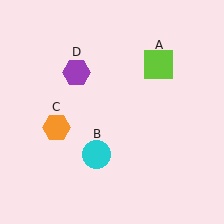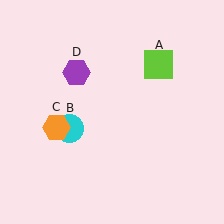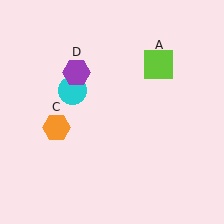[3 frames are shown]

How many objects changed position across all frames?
1 object changed position: cyan circle (object B).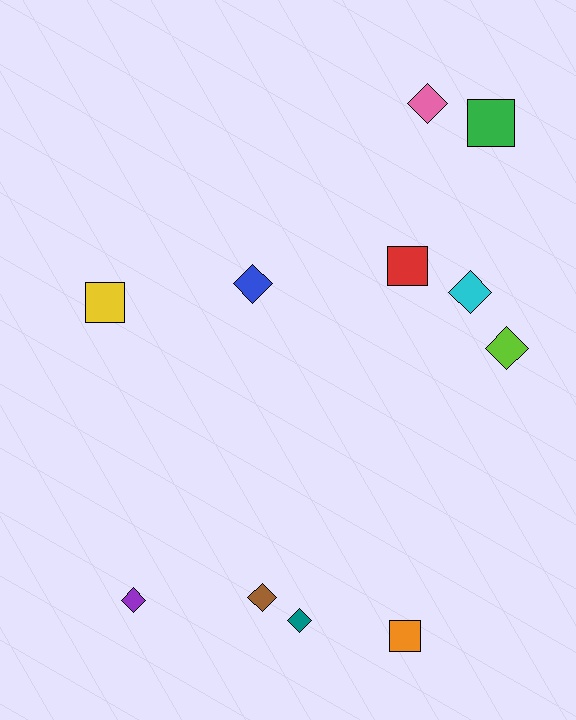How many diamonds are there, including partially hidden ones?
There are 7 diamonds.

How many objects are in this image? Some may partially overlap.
There are 11 objects.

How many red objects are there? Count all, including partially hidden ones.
There is 1 red object.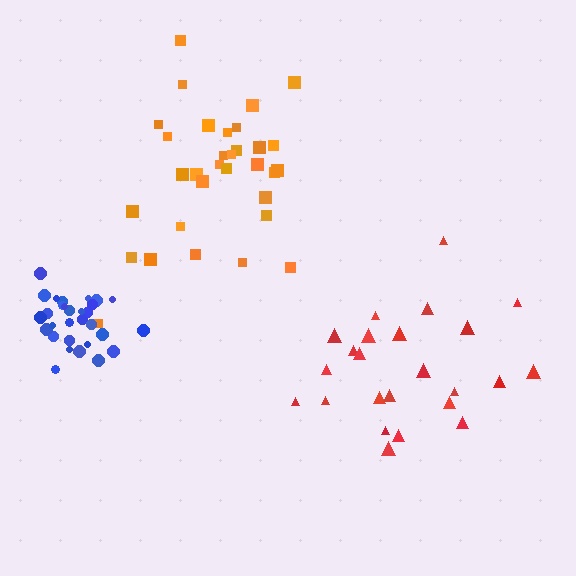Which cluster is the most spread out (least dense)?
Orange.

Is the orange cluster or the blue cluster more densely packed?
Blue.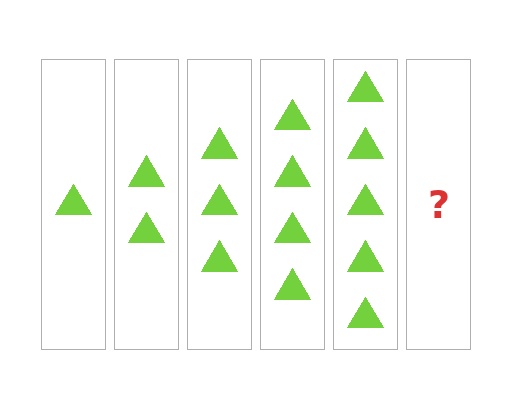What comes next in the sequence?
The next element should be 6 triangles.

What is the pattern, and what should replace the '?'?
The pattern is that each step adds one more triangle. The '?' should be 6 triangles.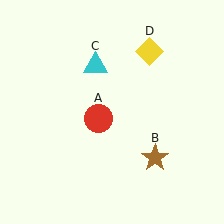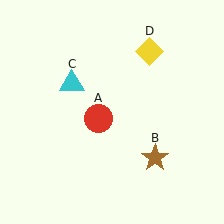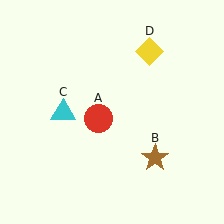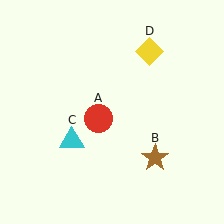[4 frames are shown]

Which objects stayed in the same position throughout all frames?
Red circle (object A) and brown star (object B) and yellow diamond (object D) remained stationary.